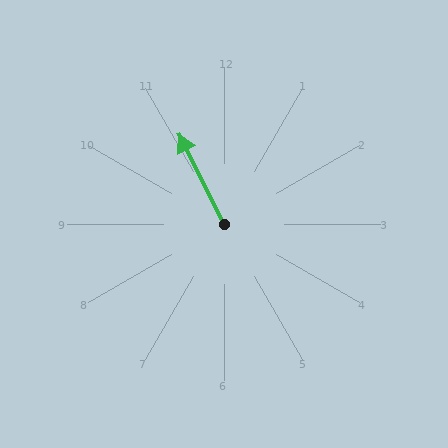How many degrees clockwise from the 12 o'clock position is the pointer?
Approximately 333 degrees.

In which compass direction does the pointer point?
Northwest.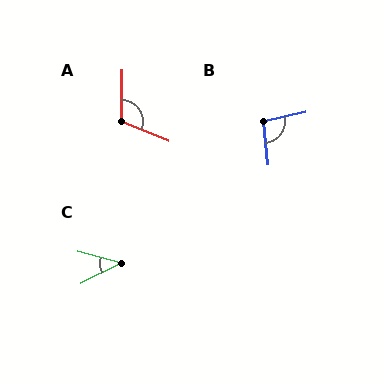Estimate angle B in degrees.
Approximately 97 degrees.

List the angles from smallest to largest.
C (41°), B (97°), A (112°).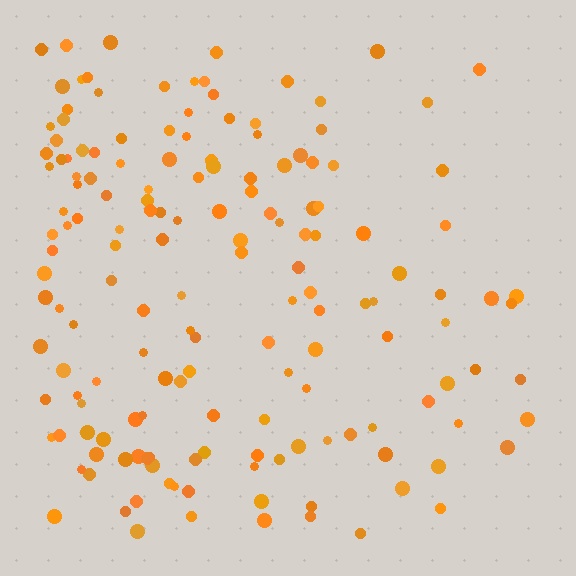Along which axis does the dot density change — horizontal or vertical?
Horizontal.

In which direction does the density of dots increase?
From right to left, with the left side densest.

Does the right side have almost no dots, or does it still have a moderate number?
Still a moderate number, just noticeably fewer than the left.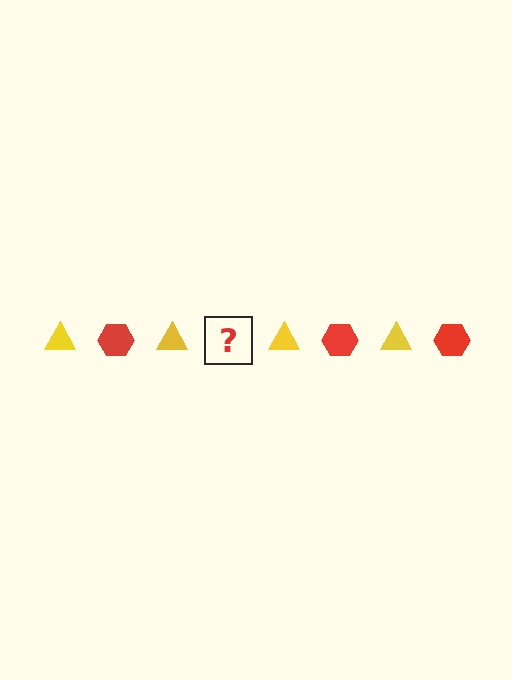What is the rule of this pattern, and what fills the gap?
The rule is that the pattern alternates between yellow triangle and red hexagon. The gap should be filled with a red hexagon.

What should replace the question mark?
The question mark should be replaced with a red hexagon.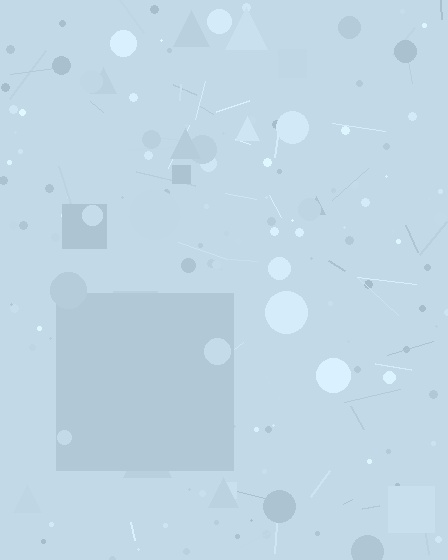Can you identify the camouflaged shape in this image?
The camouflaged shape is a square.